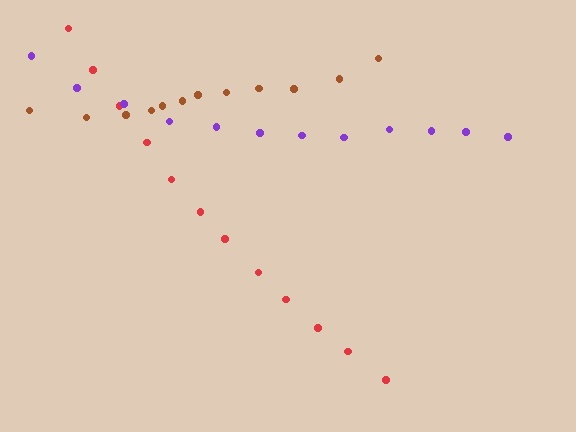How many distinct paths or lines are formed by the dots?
There are 3 distinct paths.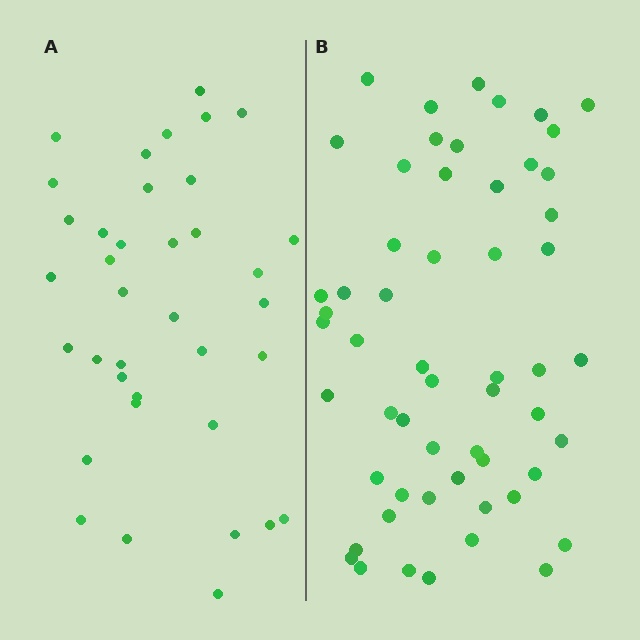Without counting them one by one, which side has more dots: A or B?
Region B (the right region) has more dots.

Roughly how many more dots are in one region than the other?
Region B has approximately 20 more dots than region A.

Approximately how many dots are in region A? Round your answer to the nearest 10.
About 40 dots. (The exact count is 37, which rounds to 40.)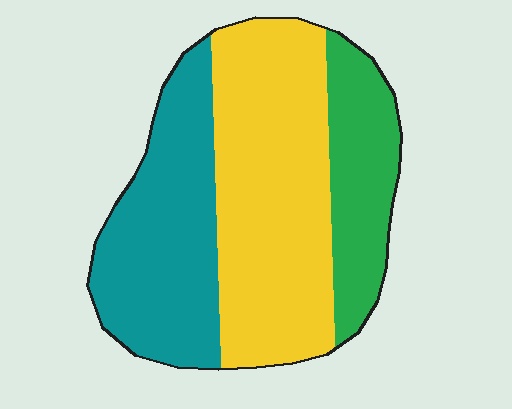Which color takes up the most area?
Yellow, at roughly 45%.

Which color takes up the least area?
Green, at roughly 20%.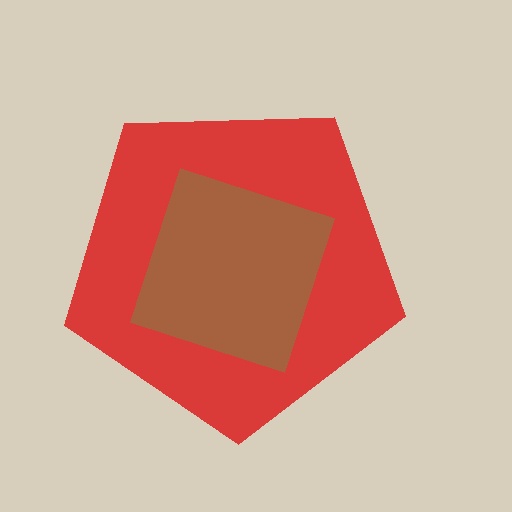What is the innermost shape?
The brown square.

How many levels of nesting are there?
2.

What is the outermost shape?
The red pentagon.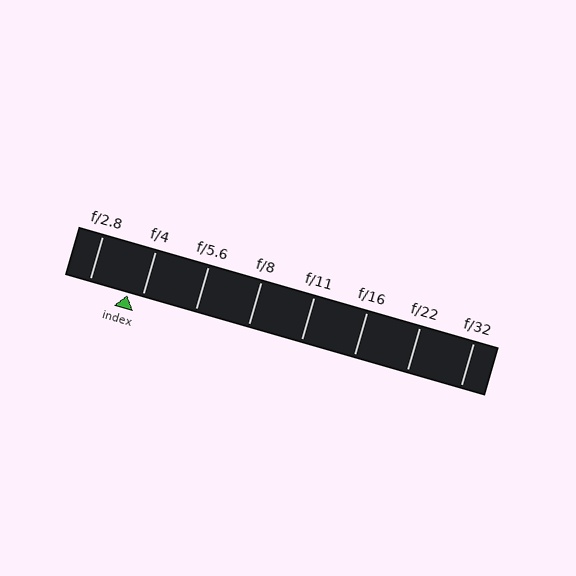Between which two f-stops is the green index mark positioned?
The index mark is between f/2.8 and f/4.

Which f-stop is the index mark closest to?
The index mark is closest to f/4.